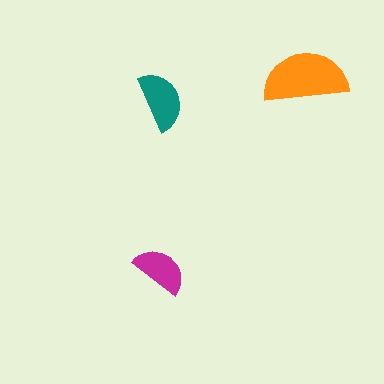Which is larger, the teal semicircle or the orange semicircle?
The orange one.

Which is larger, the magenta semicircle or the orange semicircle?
The orange one.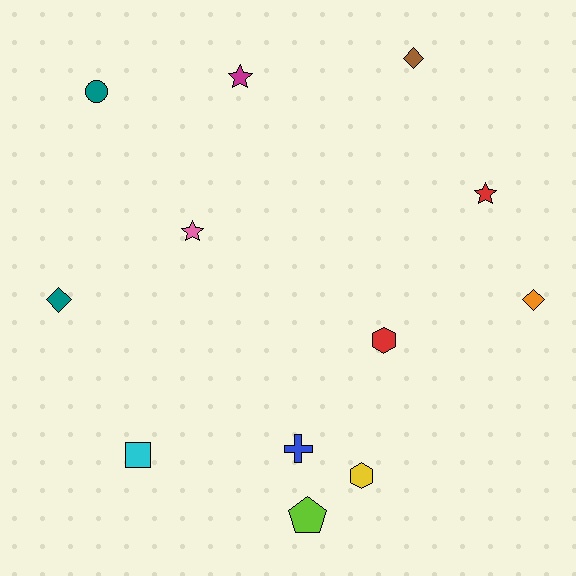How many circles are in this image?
There is 1 circle.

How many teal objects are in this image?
There are 2 teal objects.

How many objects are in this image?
There are 12 objects.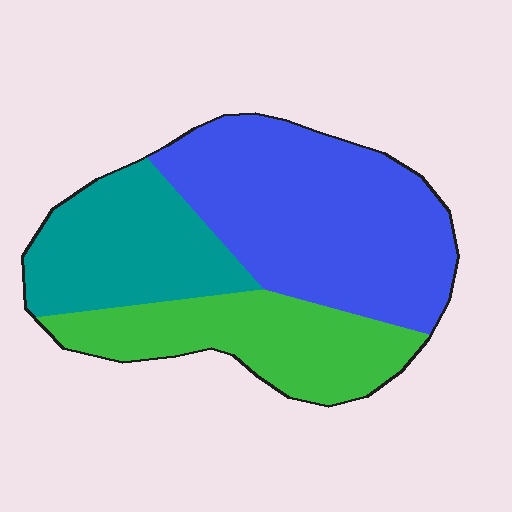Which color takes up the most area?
Blue, at roughly 45%.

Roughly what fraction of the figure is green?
Green takes up about one quarter (1/4) of the figure.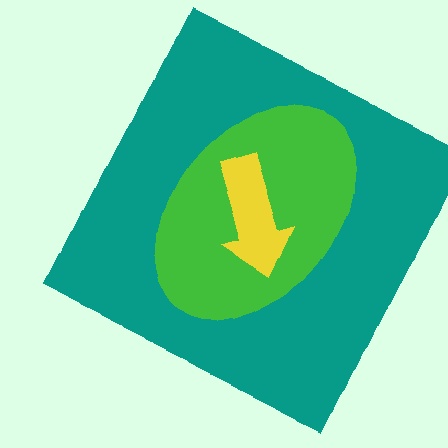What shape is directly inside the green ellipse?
The yellow arrow.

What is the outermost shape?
The teal square.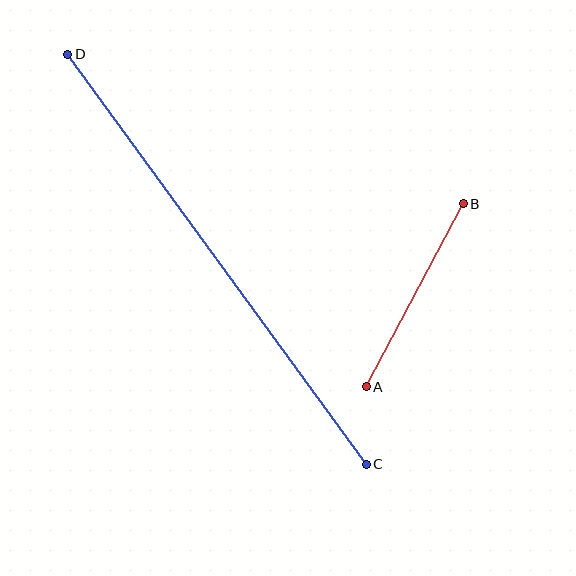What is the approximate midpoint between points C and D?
The midpoint is at approximately (217, 259) pixels.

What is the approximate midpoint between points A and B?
The midpoint is at approximately (415, 295) pixels.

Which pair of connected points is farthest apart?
Points C and D are farthest apart.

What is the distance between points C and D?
The distance is approximately 507 pixels.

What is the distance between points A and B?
The distance is approximately 207 pixels.